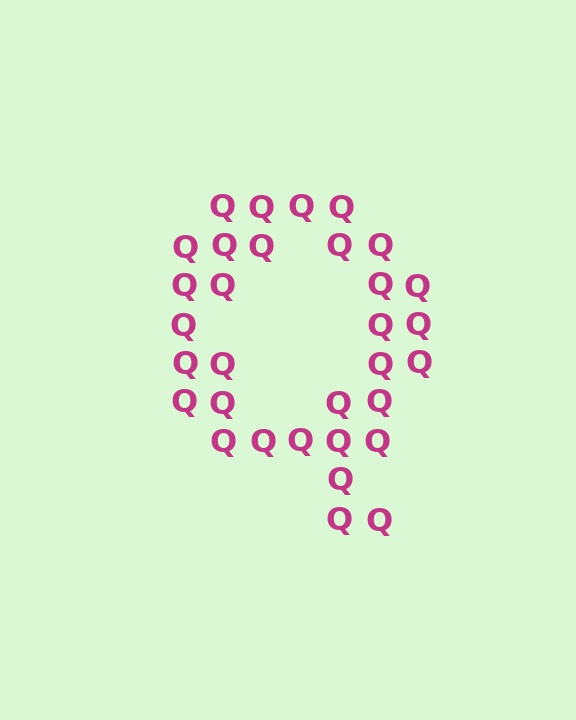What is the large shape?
The large shape is the letter Q.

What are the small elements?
The small elements are letter Q's.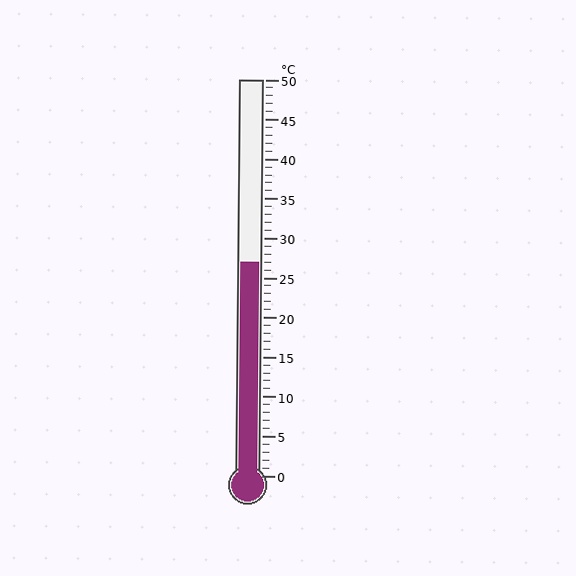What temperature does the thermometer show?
The thermometer shows approximately 27°C.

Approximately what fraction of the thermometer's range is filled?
The thermometer is filled to approximately 55% of its range.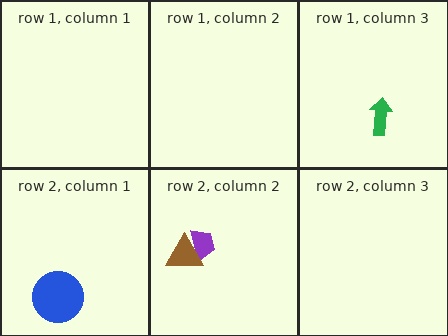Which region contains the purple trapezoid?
The row 2, column 2 region.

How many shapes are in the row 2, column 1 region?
1.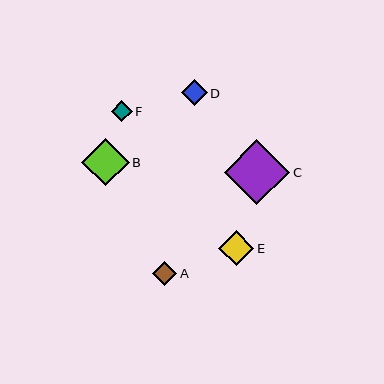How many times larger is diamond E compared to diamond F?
Diamond E is approximately 1.7 times the size of diamond F.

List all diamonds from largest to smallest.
From largest to smallest: C, B, E, D, A, F.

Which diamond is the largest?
Diamond C is the largest with a size of approximately 65 pixels.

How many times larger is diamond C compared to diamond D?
Diamond C is approximately 2.5 times the size of diamond D.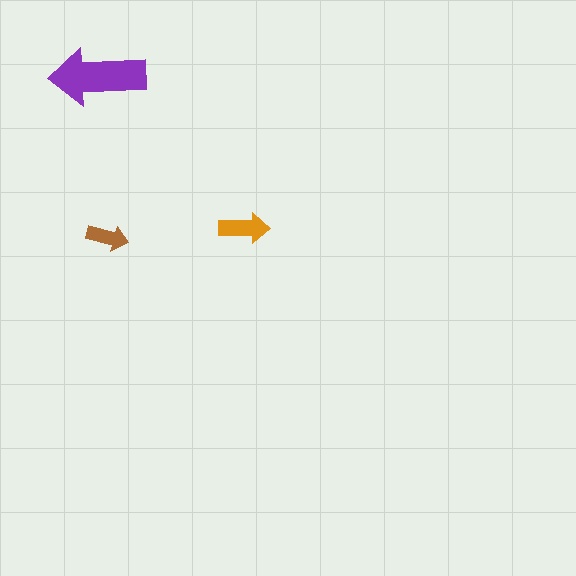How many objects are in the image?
There are 3 objects in the image.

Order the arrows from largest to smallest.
the purple one, the orange one, the brown one.